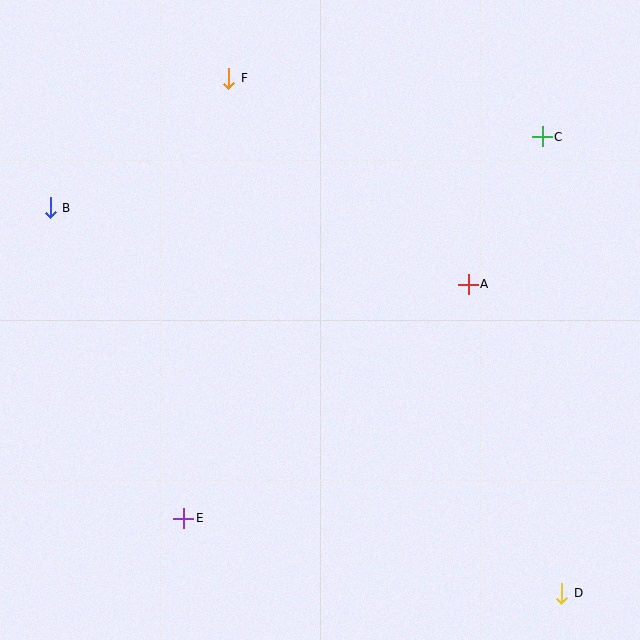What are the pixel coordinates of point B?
Point B is at (50, 208).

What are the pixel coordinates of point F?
Point F is at (229, 78).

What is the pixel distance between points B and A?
The distance between B and A is 425 pixels.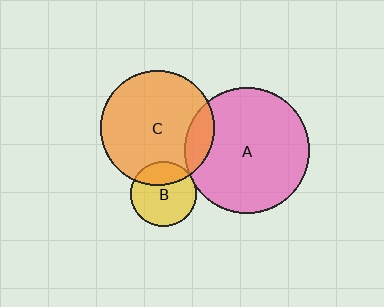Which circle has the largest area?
Circle A (pink).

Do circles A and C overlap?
Yes.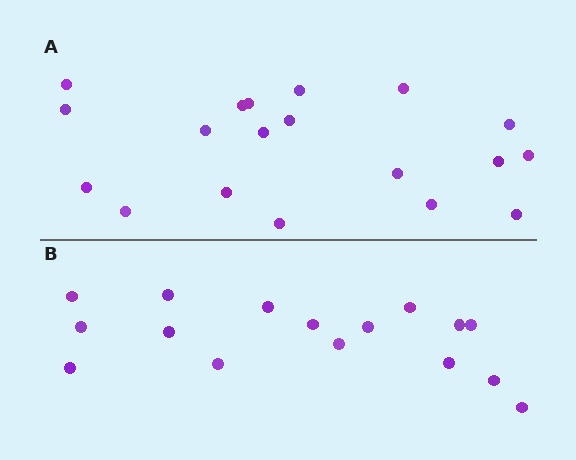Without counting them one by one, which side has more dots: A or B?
Region A (the top region) has more dots.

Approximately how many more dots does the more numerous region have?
Region A has just a few more — roughly 2 or 3 more dots than region B.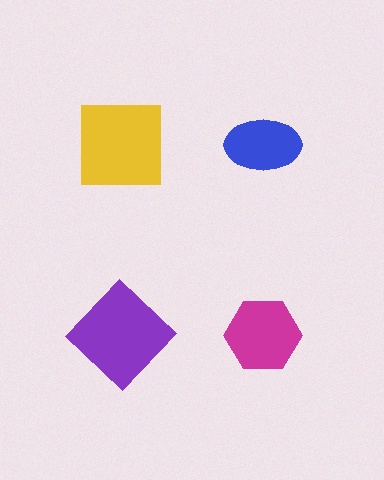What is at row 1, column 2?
A blue ellipse.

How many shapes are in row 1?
2 shapes.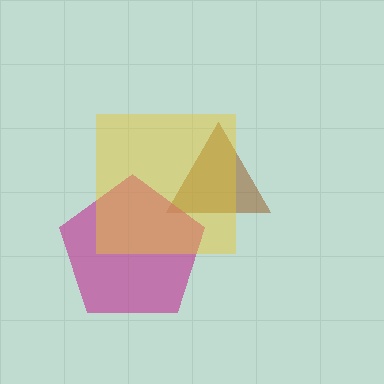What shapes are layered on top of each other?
The layered shapes are: a brown triangle, a magenta pentagon, a yellow square.